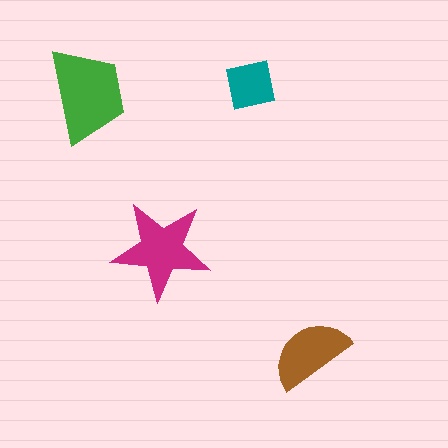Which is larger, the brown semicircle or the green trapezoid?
The green trapezoid.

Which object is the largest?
The green trapezoid.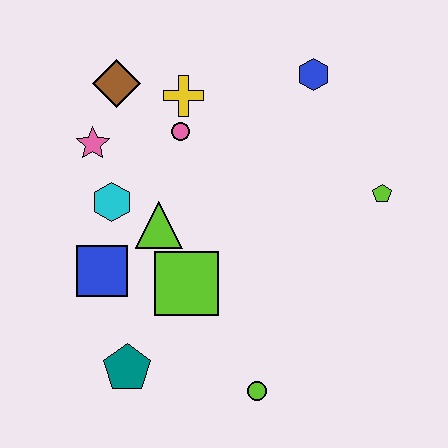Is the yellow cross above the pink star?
Yes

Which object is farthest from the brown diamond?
The lime circle is farthest from the brown diamond.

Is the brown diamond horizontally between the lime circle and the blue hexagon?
No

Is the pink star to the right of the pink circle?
No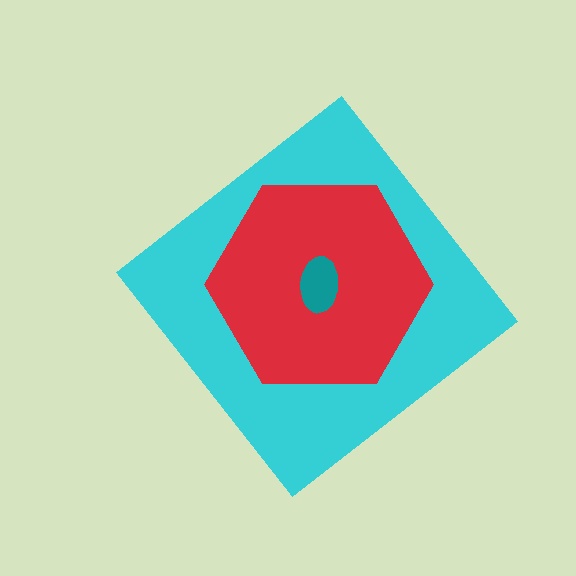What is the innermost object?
The teal ellipse.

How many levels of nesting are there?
3.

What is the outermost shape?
The cyan diamond.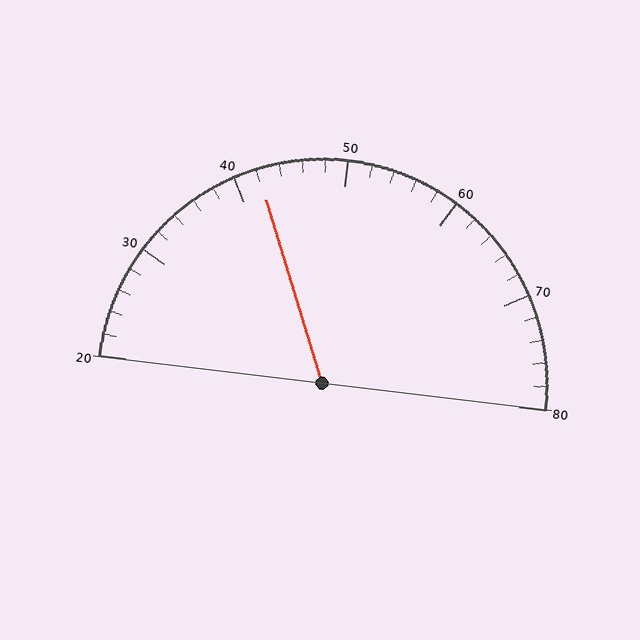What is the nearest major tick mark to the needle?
The nearest major tick mark is 40.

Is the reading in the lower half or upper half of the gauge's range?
The reading is in the lower half of the range (20 to 80).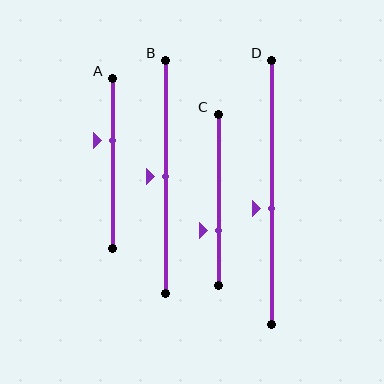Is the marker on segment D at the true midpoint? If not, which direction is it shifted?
No, the marker on segment D is shifted downward by about 6% of the segment length.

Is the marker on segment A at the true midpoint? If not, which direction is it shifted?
No, the marker on segment A is shifted upward by about 13% of the segment length.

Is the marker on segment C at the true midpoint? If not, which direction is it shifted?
No, the marker on segment C is shifted downward by about 18% of the segment length.